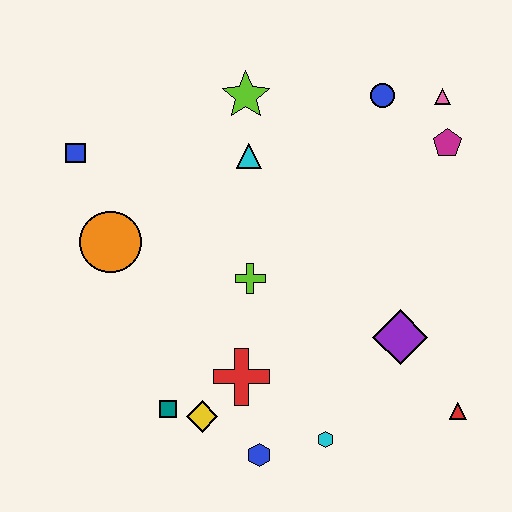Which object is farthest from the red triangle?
The blue square is farthest from the red triangle.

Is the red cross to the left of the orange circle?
No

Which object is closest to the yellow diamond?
The teal square is closest to the yellow diamond.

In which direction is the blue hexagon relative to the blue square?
The blue hexagon is below the blue square.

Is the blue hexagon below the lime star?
Yes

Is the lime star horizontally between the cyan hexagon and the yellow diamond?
Yes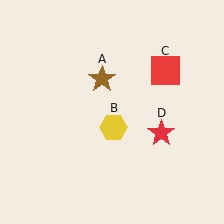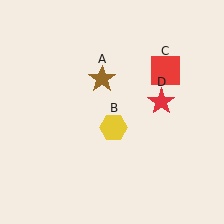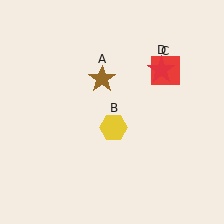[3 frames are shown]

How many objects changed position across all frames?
1 object changed position: red star (object D).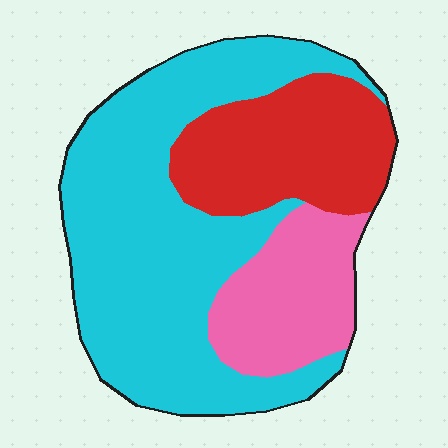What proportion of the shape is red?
Red takes up about one quarter (1/4) of the shape.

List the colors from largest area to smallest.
From largest to smallest: cyan, red, pink.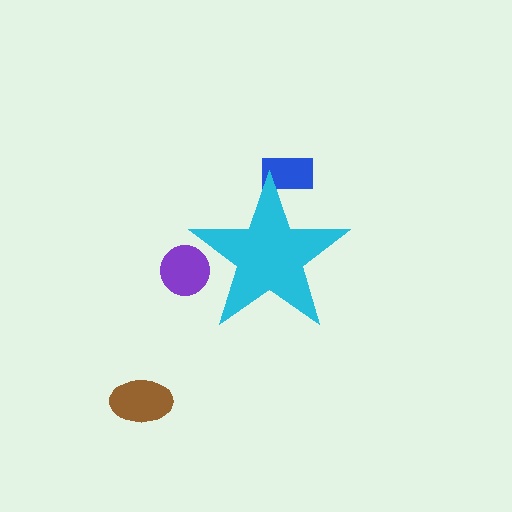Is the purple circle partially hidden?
Yes, the purple circle is partially hidden behind the cyan star.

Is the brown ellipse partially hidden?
No, the brown ellipse is fully visible.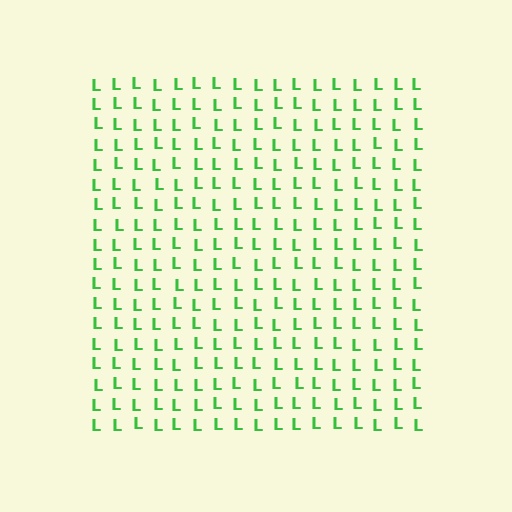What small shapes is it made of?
It is made of small letter L's.